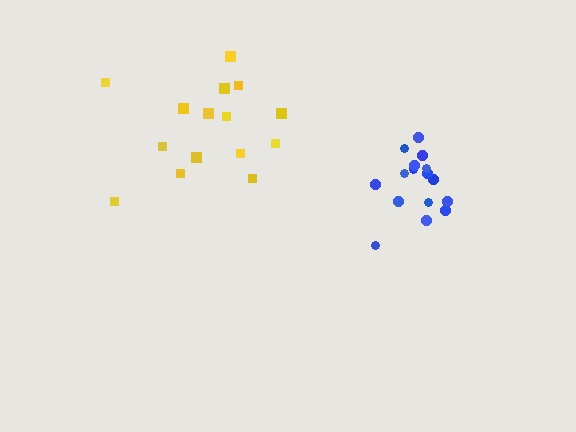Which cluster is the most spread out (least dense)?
Yellow.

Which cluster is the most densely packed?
Blue.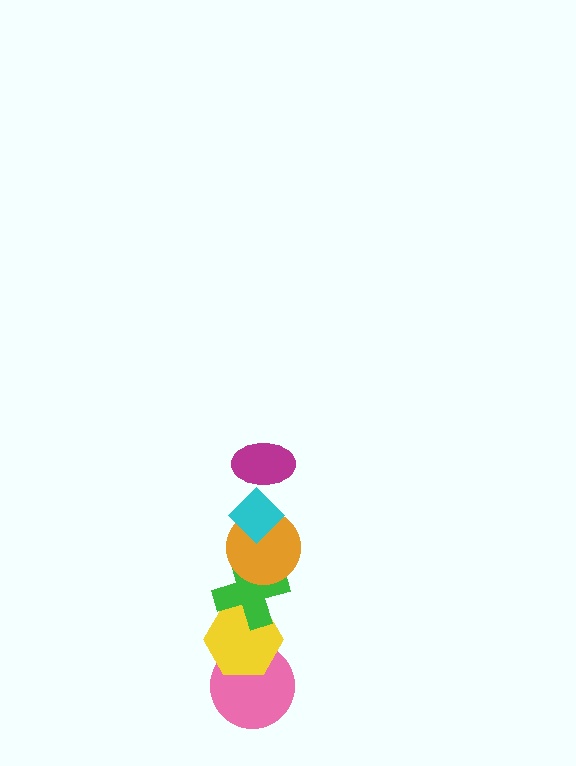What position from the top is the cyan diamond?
The cyan diamond is 2nd from the top.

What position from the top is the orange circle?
The orange circle is 3rd from the top.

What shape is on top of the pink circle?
The yellow hexagon is on top of the pink circle.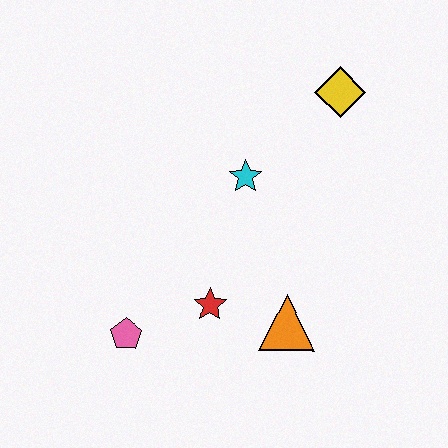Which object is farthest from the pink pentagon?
The yellow diamond is farthest from the pink pentagon.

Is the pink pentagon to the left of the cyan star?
Yes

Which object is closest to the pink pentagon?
The red star is closest to the pink pentagon.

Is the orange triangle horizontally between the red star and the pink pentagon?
No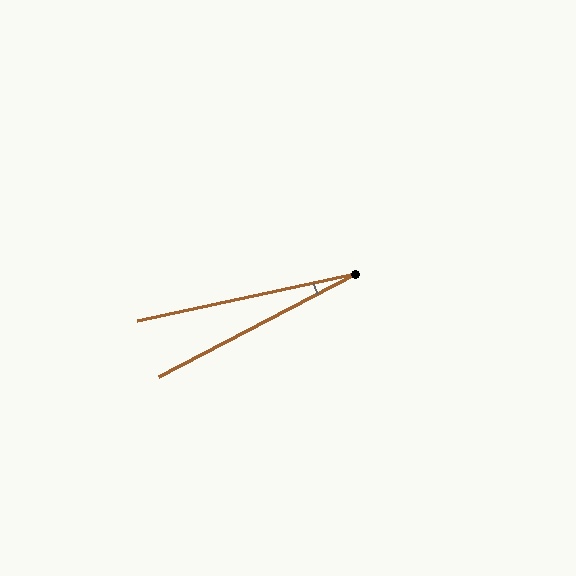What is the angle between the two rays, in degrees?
Approximately 16 degrees.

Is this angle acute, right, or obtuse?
It is acute.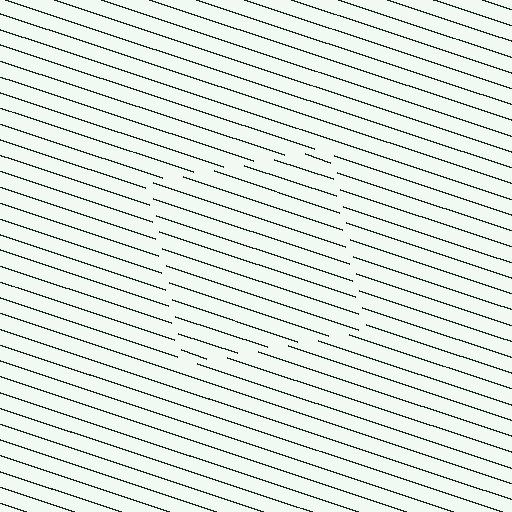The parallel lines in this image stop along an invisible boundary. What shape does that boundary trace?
An illusory square. The interior of the shape contains the same grating, shifted by half a period — the contour is defined by the phase discontinuity where line-ends from the inner and outer gratings abut.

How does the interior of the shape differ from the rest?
The interior of the shape contains the same grating, shifted by half a period — the contour is defined by the phase discontinuity where line-ends from the inner and outer gratings abut.